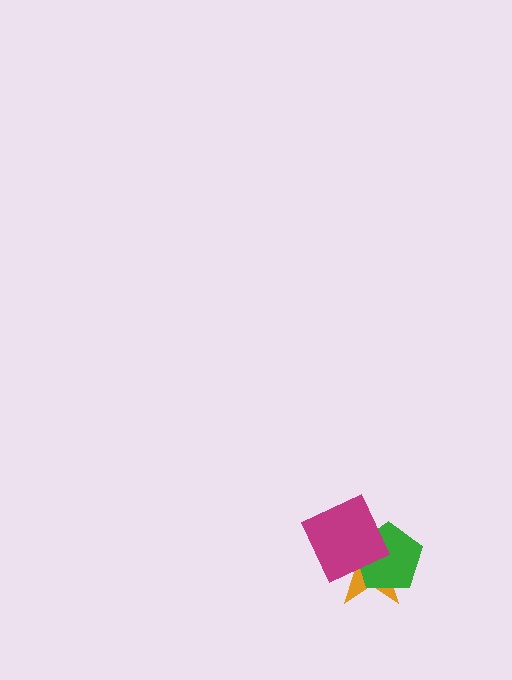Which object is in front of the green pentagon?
The magenta square is in front of the green pentagon.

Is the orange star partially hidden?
Yes, it is partially covered by another shape.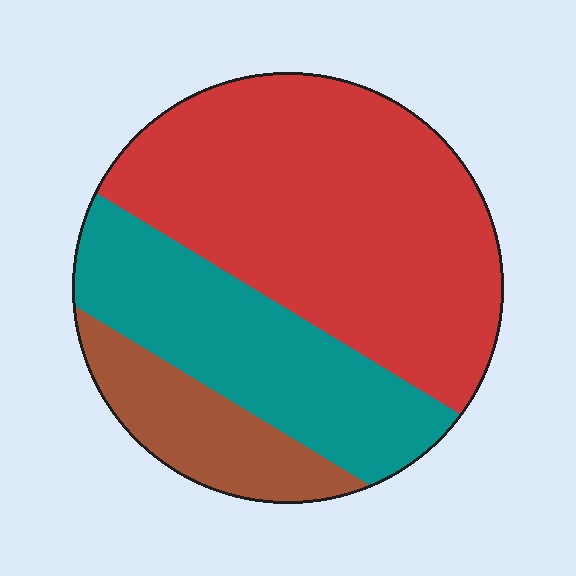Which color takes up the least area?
Brown, at roughly 15%.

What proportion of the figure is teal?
Teal takes up between a sixth and a third of the figure.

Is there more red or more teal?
Red.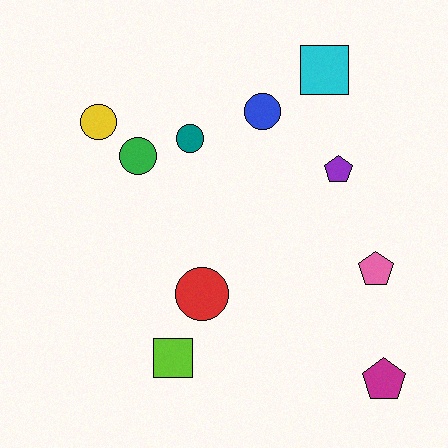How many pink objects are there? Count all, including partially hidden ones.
There is 1 pink object.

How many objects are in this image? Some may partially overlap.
There are 10 objects.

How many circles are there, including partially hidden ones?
There are 5 circles.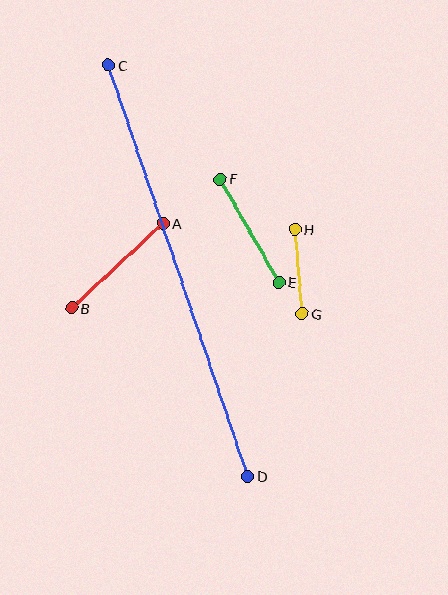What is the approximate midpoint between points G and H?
The midpoint is at approximately (299, 272) pixels.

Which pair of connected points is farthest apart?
Points C and D are farthest apart.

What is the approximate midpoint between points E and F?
The midpoint is at approximately (249, 231) pixels.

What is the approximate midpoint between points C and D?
The midpoint is at approximately (178, 271) pixels.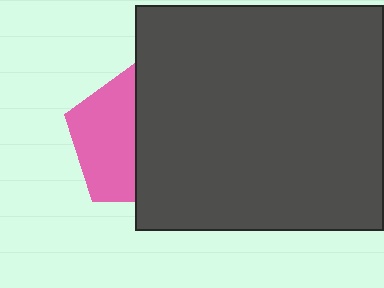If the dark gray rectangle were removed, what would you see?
You would see the complete pink pentagon.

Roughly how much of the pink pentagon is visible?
About half of it is visible (roughly 48%).